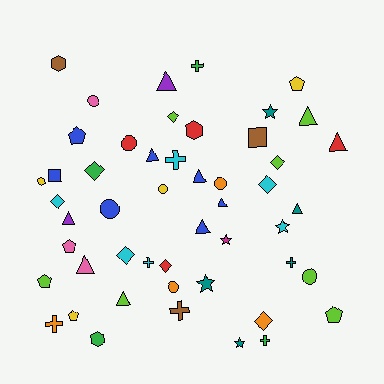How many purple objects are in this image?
There are 2 purple objects.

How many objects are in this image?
There are 50 objects.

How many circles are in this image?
There are 7 circles.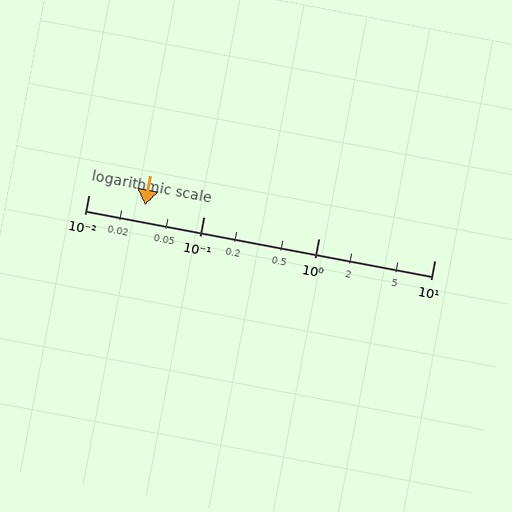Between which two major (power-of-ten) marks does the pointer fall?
The pointer is between 0.01 and 0.1.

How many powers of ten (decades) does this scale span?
The scale spans 3 decades, from 0.01 to 10.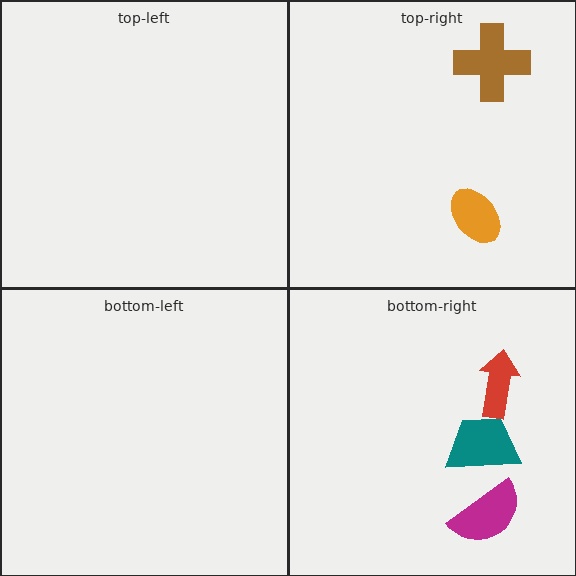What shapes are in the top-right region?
The brown cross, the orange ellipse.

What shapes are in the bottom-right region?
The magenta semicircle, the red arrow, the teal trapezoid.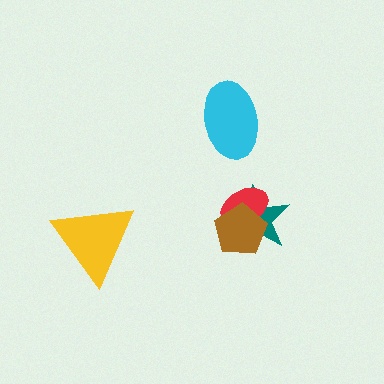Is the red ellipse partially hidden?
Yes, it is partially covered by another shape.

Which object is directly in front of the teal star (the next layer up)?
The red ellipse is directly in front of the teal star.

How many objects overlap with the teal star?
2 objects overlap with the teal star.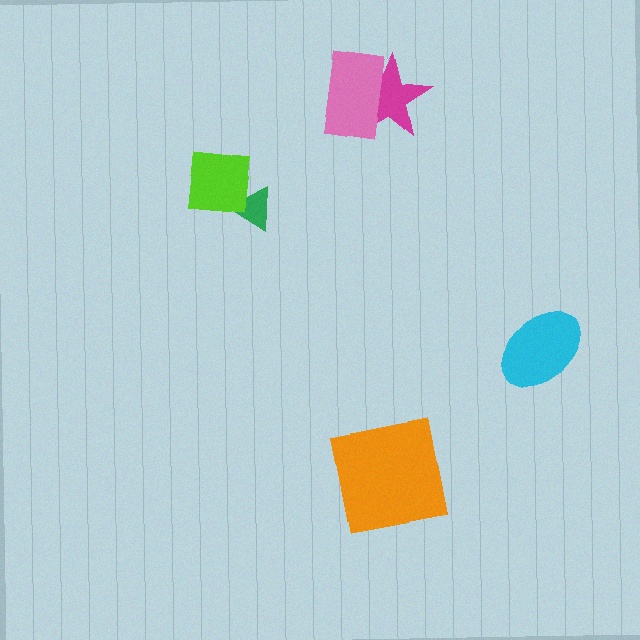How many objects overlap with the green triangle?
1 object overlaps with the green triangle.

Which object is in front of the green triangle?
The lime square is in front of the green triangle.